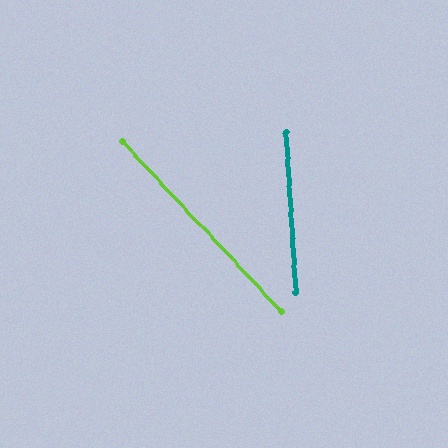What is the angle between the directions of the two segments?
Approximately 40 degrees.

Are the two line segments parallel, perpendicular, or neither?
Neither parallel nor perpendicular — they differ by about 40°.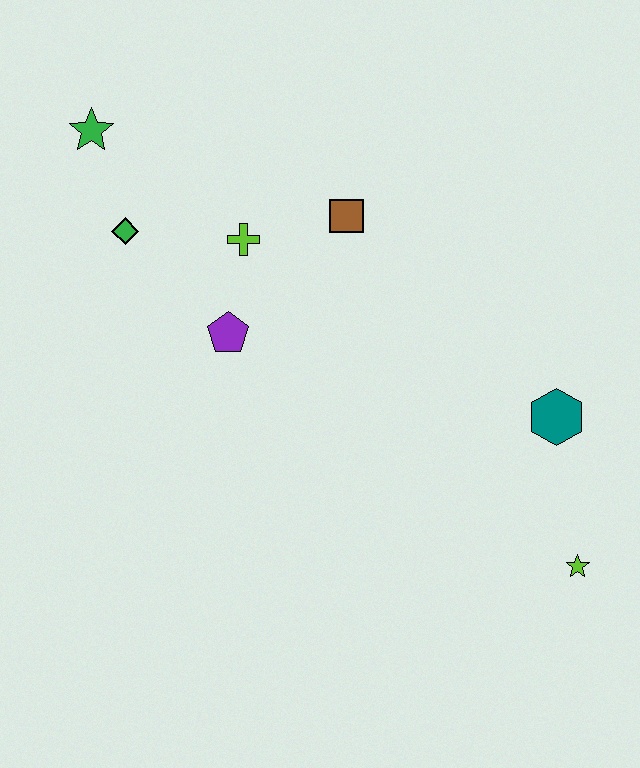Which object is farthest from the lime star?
The green star is farthest from the lime star.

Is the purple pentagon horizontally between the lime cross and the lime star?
No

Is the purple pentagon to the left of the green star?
No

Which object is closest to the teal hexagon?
The lime star is closest to the teal hexagon.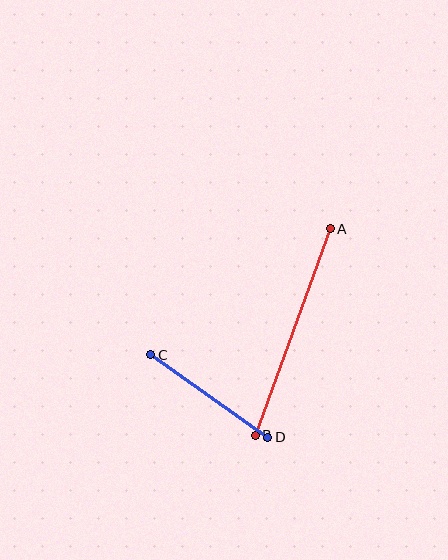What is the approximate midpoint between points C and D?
The midpoint is at approximately (209, 396) pixels.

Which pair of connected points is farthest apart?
Points A and B are farthest apart.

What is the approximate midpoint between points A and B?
The midpoint is at approximately (293, 332) pixels.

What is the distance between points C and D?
The distance is approximately 143 pixels.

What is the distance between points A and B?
The distance is approximately 220 pixels.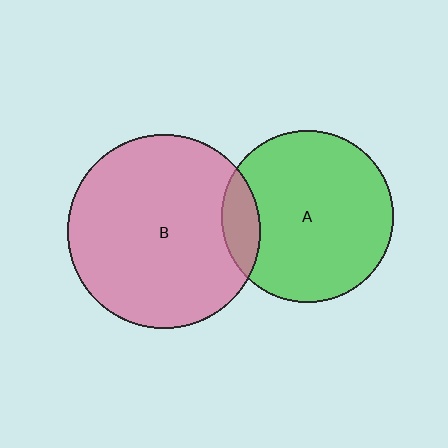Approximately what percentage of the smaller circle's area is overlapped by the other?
Approximately 15%.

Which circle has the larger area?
Circle B (pink).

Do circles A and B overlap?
Yes.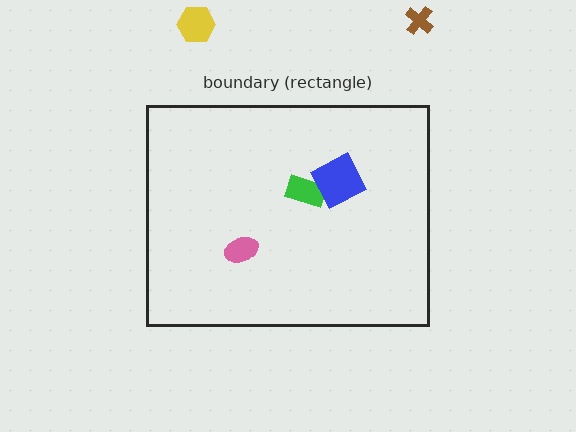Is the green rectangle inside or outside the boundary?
Inside.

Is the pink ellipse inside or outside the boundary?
Inside.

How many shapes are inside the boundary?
3 inside, 2 outside.